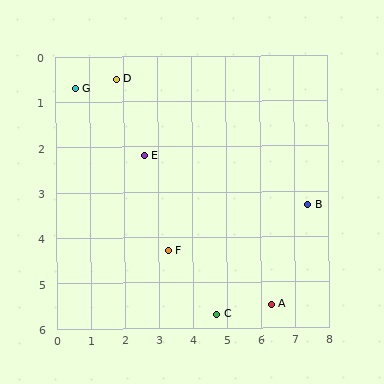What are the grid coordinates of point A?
Point A is at approximately (6.3, 5.5).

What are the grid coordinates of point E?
Point E is at approximately (2.6, 2.2).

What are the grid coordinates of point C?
Point C is at approximately (4.7, 5.7).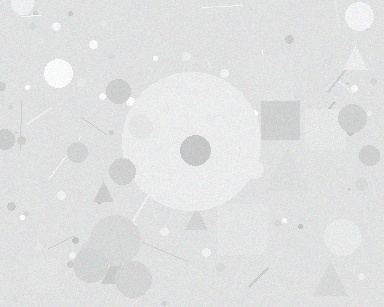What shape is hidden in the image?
A circle is hidden in the image.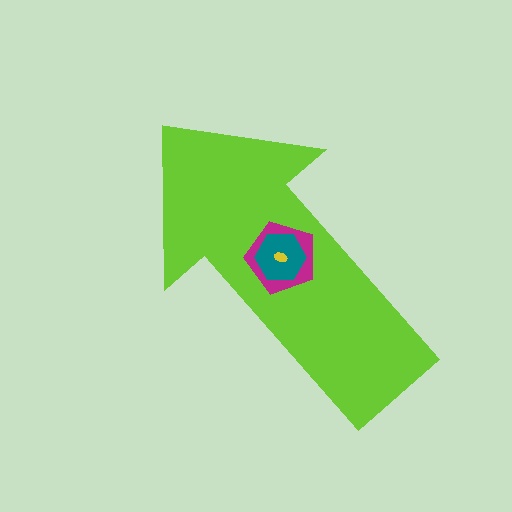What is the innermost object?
The yellow ellipse.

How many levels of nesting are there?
4.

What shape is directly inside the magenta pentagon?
The teal hexagon.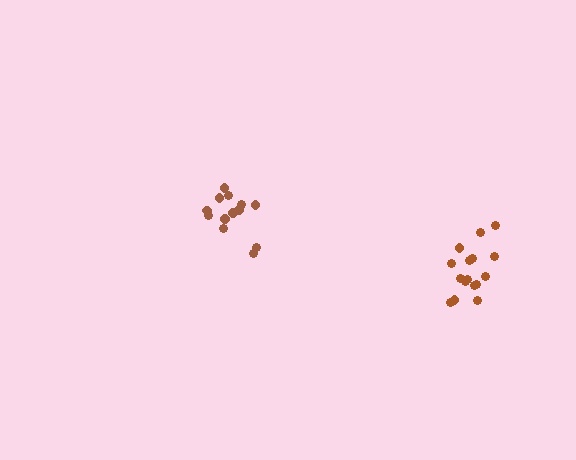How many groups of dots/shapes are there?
There are 2 groups.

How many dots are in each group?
Group 1: 16 dots, Group 2: 13 dots (29 total).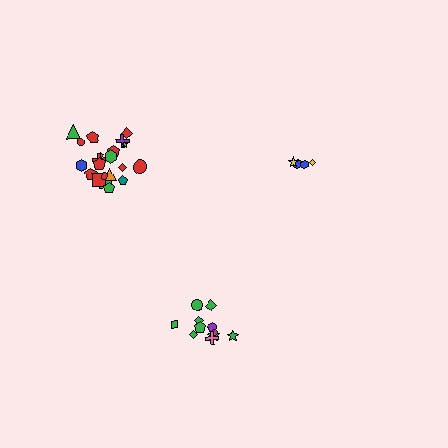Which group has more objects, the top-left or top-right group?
The top-left group.